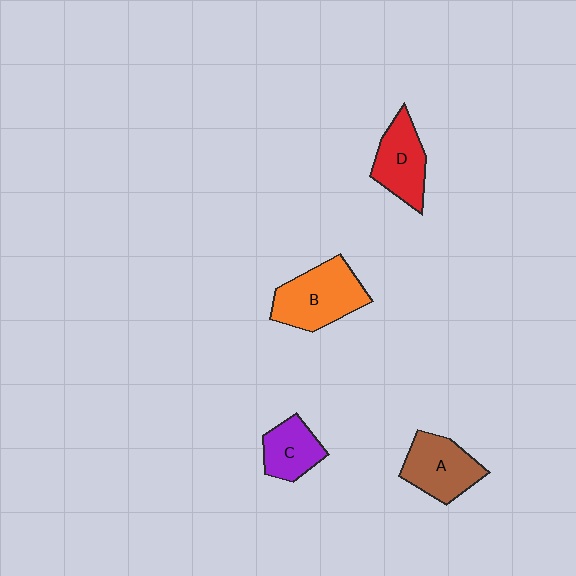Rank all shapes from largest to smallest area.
From largest to smallest: B (orange), A (brown), D (red), C (purple).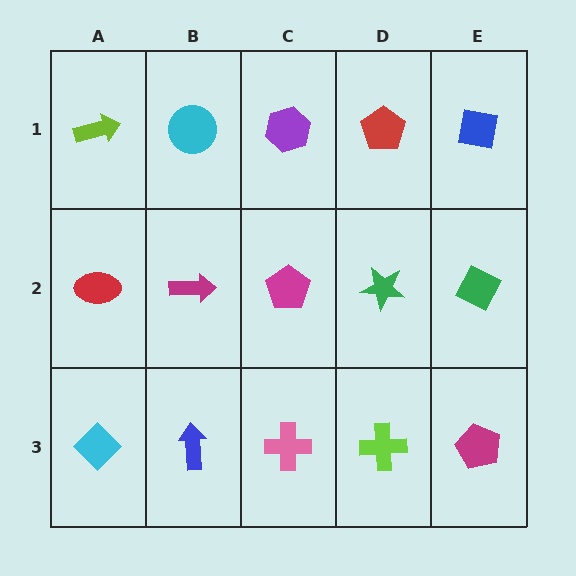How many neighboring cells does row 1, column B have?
3.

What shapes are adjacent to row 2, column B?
A cyan circle (row 1, column B), a blue arrow (row 3, column B), a red ellipse (row 2, column A), a magenta pentagon (row 2, column C).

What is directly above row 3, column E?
A green diamond.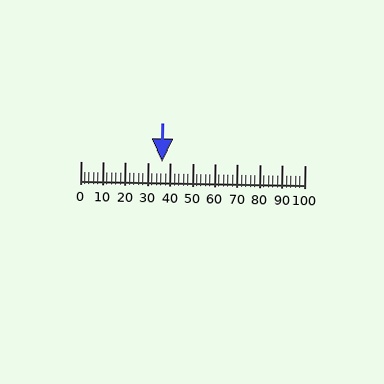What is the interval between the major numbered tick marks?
The major tick marks are spaced 10 units apart.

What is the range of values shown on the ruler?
The ruler shows values from 0 to 100.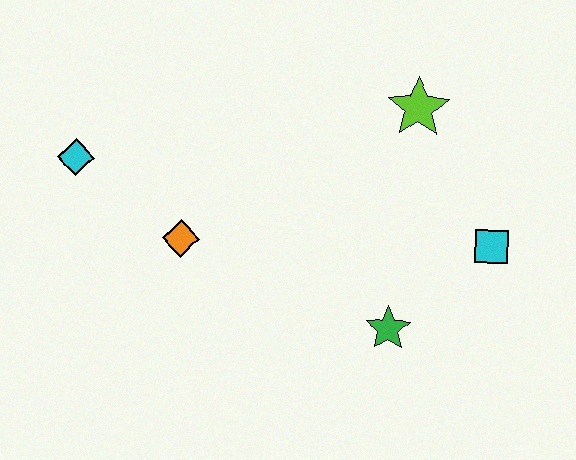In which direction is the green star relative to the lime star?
The green star is below the lime star.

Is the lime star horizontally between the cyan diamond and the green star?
No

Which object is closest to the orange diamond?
The cyan diamond is closest to the orange diamond.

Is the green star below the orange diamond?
Yes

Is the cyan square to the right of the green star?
Yes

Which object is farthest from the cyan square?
The cyan diamond is farthest from the cyan square.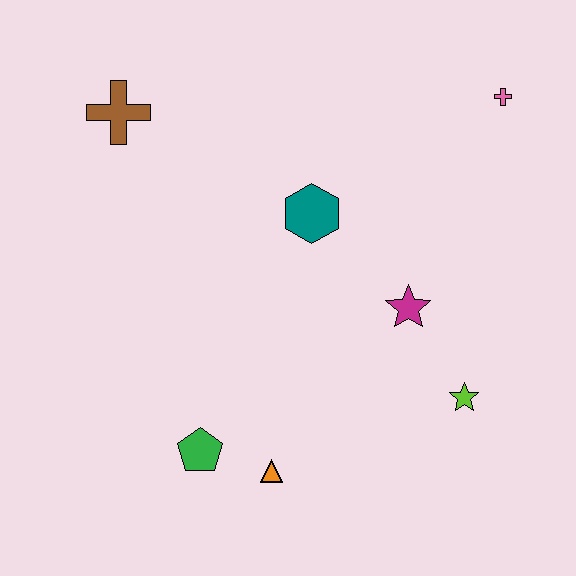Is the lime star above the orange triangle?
Yes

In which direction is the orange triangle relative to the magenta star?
The orange triangle is below the magenta star.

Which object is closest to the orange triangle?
The green pentagon is closest to the orange triangle.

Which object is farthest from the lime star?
The brown cross is farthest from the lime star.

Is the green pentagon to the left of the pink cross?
Yes